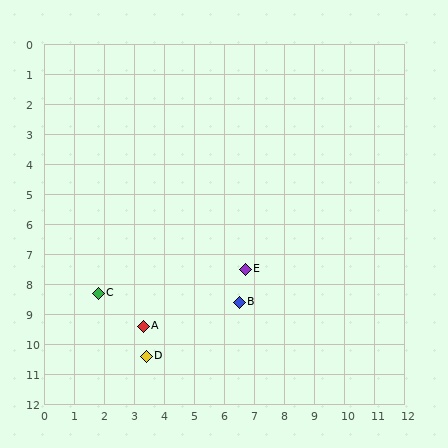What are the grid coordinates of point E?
Point E is at approximately (6.7, 7.5).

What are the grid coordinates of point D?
Point D is at approximately (3.4, 10.4).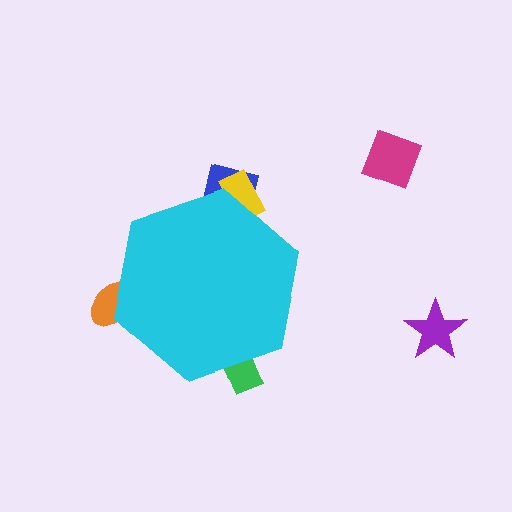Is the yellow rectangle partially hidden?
Yes, the yellow rectangle is partially hidden behind the cyan hexagon.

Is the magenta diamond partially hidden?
No, the magenta diamond is fully visible.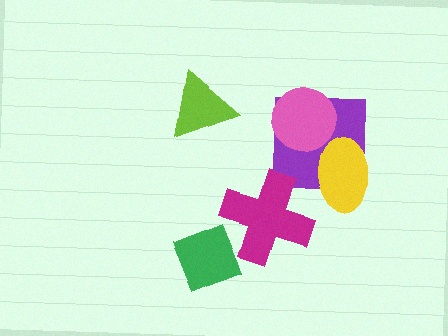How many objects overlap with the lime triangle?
0 objects overlap with the lime triangle.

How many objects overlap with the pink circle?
1 object overlaps with the pink circle.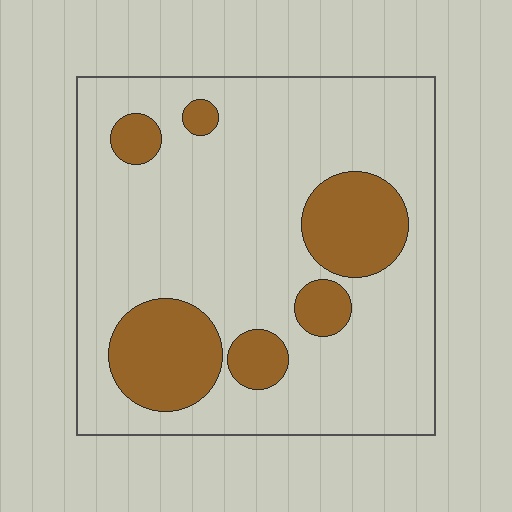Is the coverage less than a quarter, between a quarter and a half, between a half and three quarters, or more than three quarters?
Less than a quarter.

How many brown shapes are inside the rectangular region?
6.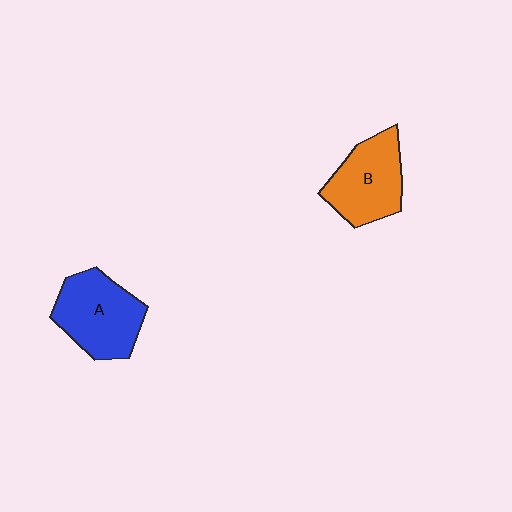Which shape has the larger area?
Shape A (blue).